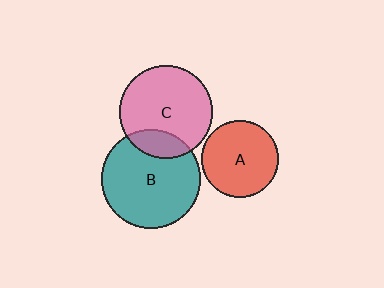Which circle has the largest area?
Circle B (teal).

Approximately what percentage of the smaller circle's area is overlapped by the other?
Approximately 20%.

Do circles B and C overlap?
Yes.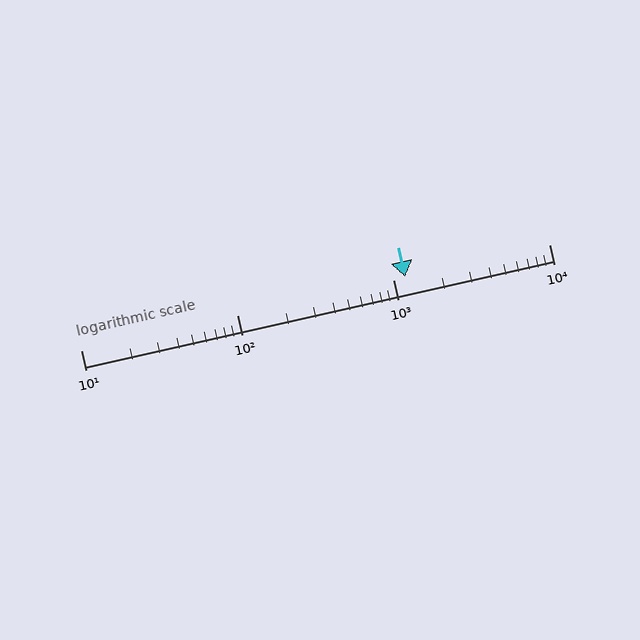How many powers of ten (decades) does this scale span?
The scale spans 3 decades, from 10 to 10000.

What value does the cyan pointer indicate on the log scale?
The pointer indicates approximately 1200.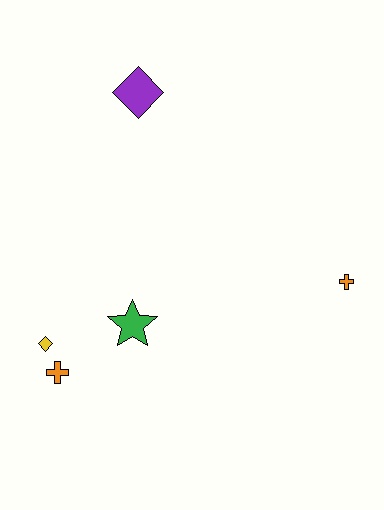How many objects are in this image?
There are 5 objects.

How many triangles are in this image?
There are no triangles.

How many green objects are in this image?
There is 1 green object.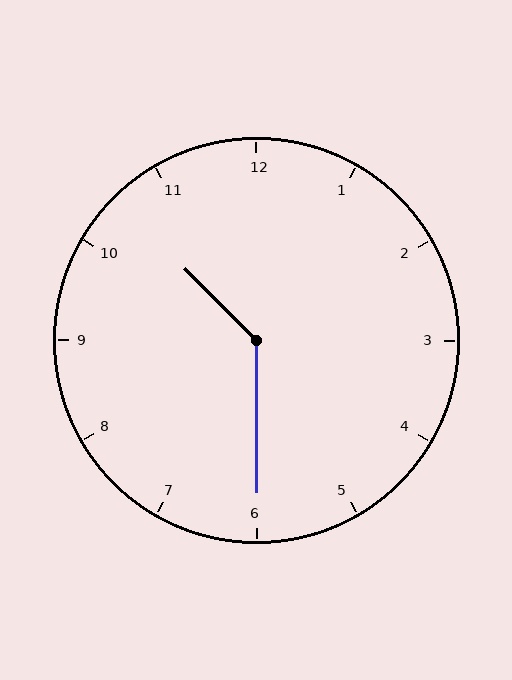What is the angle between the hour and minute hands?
Approximately 135 degrees.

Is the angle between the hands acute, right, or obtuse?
It is obtuse.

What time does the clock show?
10:30.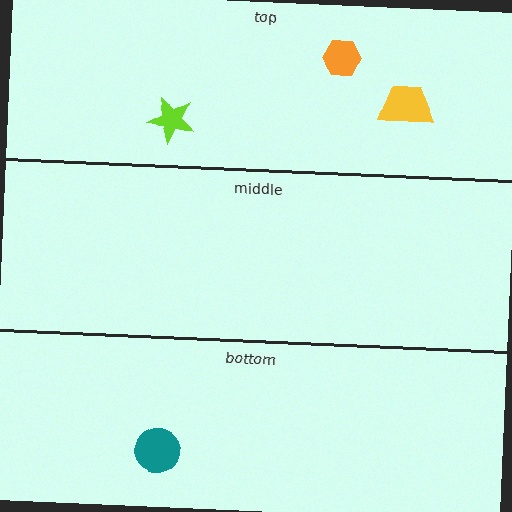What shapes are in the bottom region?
The teal circle.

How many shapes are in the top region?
3.